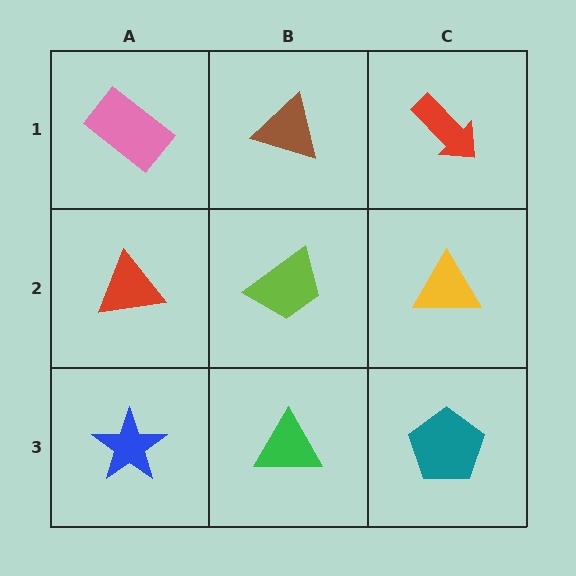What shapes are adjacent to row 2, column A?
A pink rectangle (row 1, column A), a blue star (row 3, column A), a lime trapezoid (row 2, column B).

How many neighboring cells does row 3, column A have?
2.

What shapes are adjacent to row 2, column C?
A red arrow (row 1, column C), a teal pentagon (row 3, column C), a lime trapezoid (row 2, column B).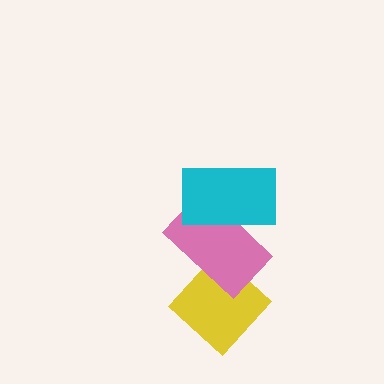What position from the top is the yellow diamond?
The yellow diamond is 3rd from the top.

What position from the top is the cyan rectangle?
The cyan rectangle is 1st from the top.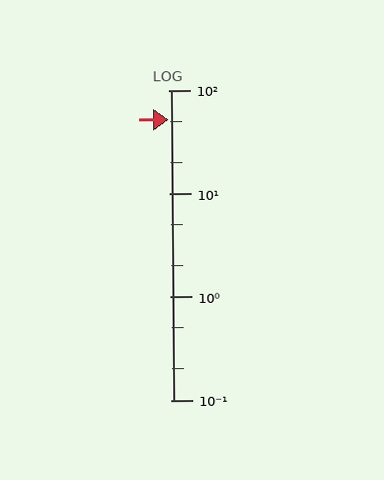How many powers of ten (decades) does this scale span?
The scale spans 3 decades, from 0.1 to 100.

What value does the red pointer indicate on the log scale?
The pointer indicates approximately 52.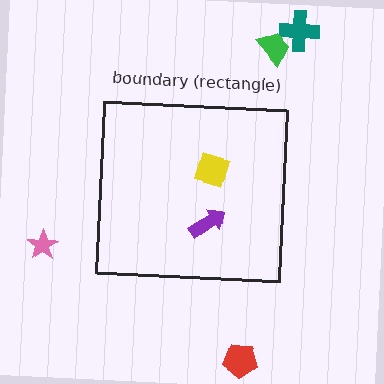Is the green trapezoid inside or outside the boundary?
Outside.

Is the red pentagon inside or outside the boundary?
Outside.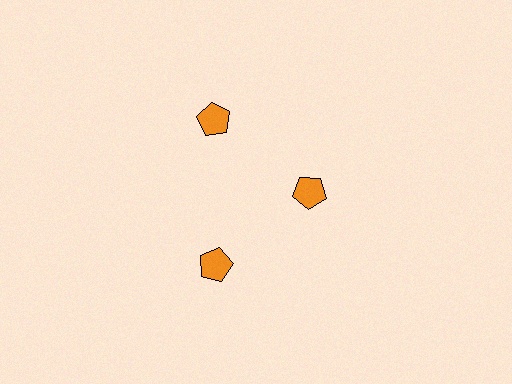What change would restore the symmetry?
The symmetry would be restored by moving it outward, back onto the ring so that all 3 pentagons sit at equal angles and equal distance from the center.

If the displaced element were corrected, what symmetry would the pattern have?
It would have 3-fold rotational symmetry — the pattern would map onto itself every 120 degrees.